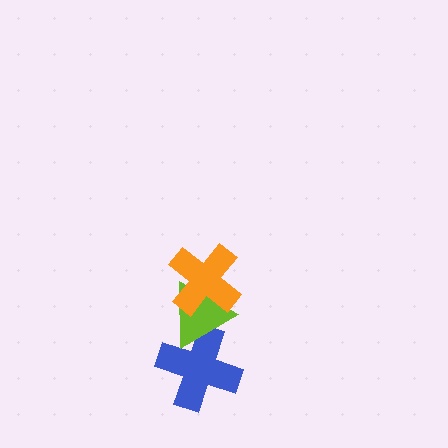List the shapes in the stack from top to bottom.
From top to bottom: the orange cross, the lime triangle, the blue cross.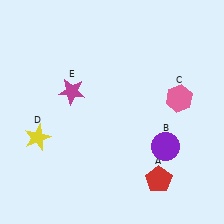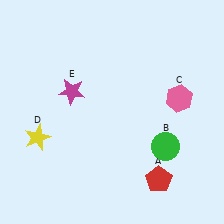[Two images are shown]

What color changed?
The circle (B) changed from purple in Image 1 to green in Image 2.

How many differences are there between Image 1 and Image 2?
There is 1 difference between the two images.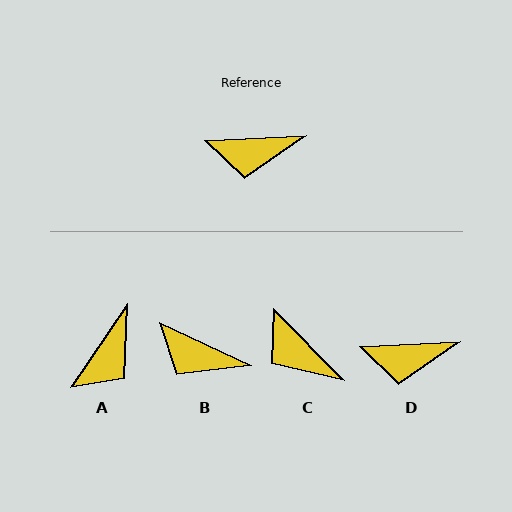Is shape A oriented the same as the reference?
No, it is off by about 53 degrees.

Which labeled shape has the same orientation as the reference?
D.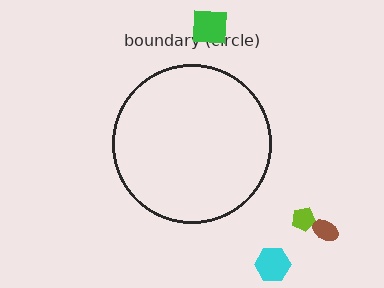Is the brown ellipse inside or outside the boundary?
Outside.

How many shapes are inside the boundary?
0 inside, 4 outside.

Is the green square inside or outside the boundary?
Outside.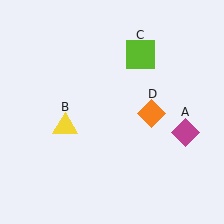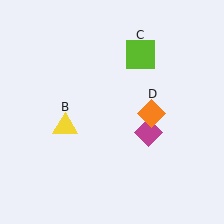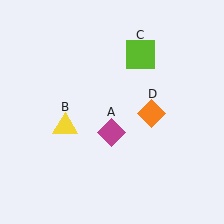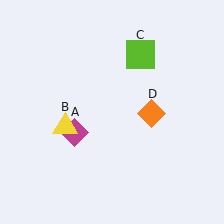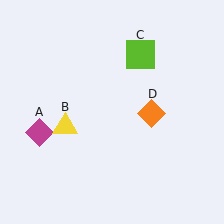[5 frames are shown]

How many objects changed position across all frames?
1 object changed position: magenta diamond (object A).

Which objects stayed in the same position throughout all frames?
Yellow triangle (object B) and lime square (object C) and orange diamond (object D) remained stationary.